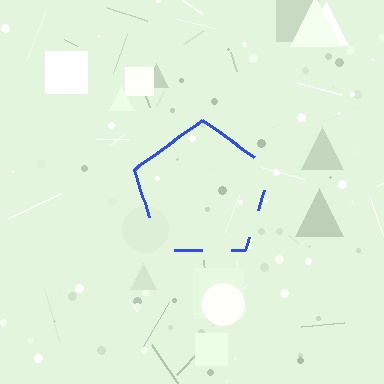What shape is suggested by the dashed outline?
The dashed outline suggests a pentagon.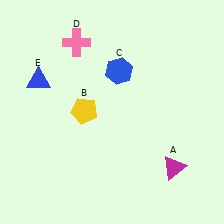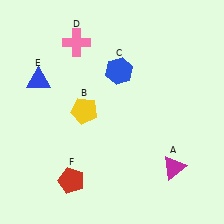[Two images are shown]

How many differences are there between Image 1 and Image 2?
There is 1 difference between the two images.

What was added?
A red pentagon (F) was added in Image 2.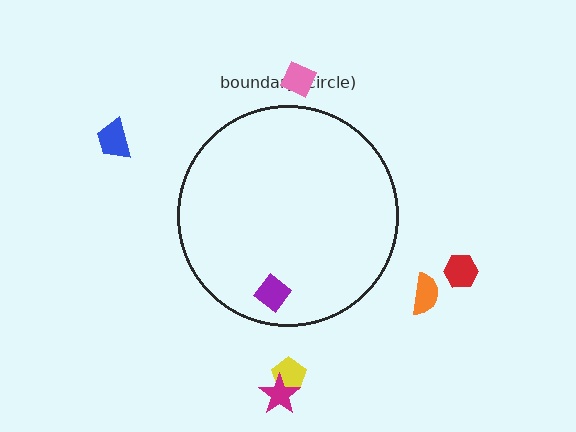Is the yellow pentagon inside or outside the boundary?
Outside.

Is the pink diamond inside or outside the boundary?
Outside.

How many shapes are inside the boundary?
1 inside, 6 outside.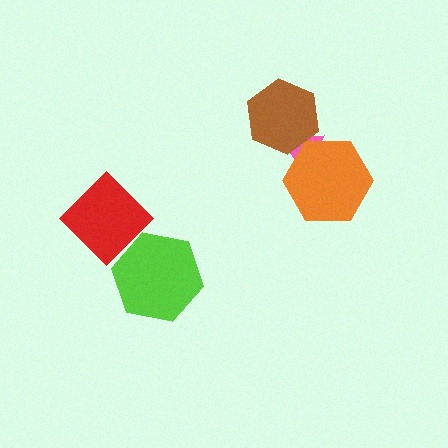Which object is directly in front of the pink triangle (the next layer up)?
The orange hexagon is directly in front of the pink triangle.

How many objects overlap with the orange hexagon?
1 object overlaps with the orange hexagon.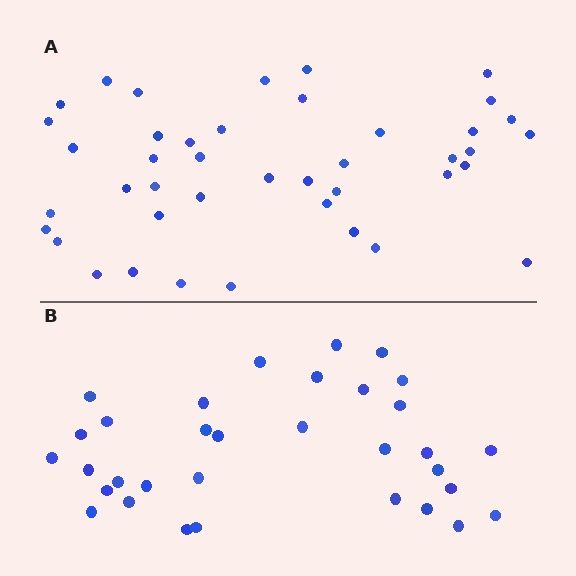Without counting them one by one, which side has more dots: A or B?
Region A (the top region) has more dots.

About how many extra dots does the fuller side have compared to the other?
Region A has roughly 8 or so more dots than region B.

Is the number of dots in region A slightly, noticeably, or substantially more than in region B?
Region A has noticeably more, but not dramatically so. The ratio is roughly 1.3 to 1.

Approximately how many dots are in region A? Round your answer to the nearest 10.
About 40 dots. (The exact count is 42, which rounds to 40.)